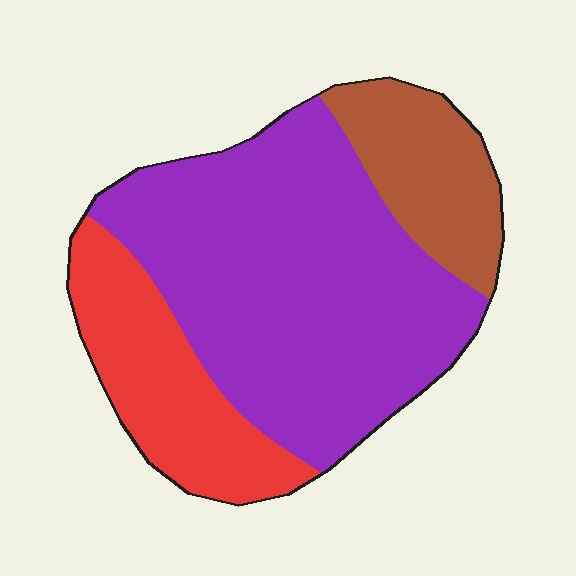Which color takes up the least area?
Brown, at roughly 15%.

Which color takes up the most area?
Purple, at roughly 60%.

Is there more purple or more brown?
Purple.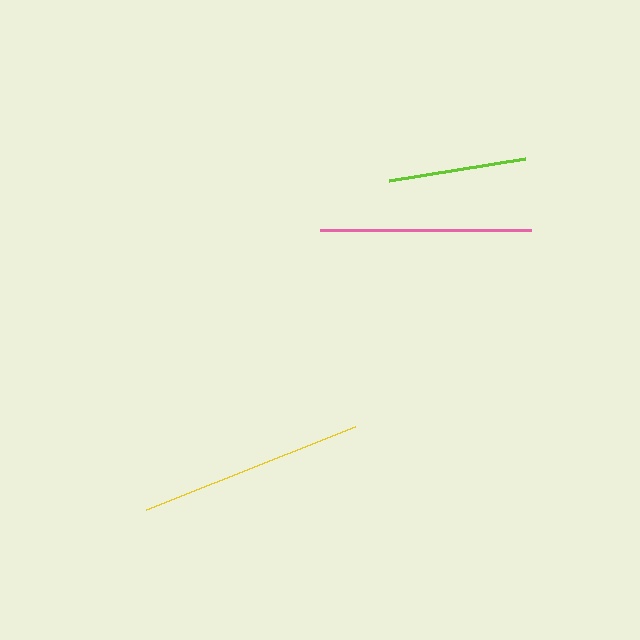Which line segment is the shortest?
The lime line is the shortest at approximately 137 pixels.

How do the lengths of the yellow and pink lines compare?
The yellow and pink lines are approximately the same length.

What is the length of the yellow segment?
The yellow segment is approximately 225 pixels long.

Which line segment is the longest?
The yellow line is the longest at approximately 225 pixels.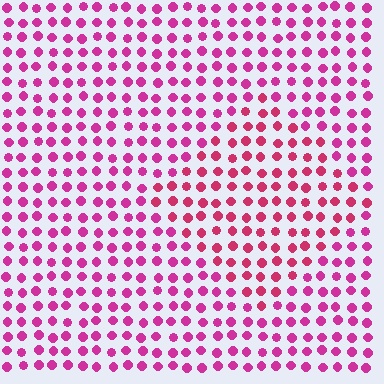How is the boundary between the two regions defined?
The boundary is defined purely by a slight shift in hue (about 20 degrees). Spacing, size, and orientation are identical on both sides.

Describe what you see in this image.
The image is filled with small magenta elements in a uniform arrangement. A diamond-shaped region is visible where the elements are tinted to a slightly different hue, forming a subtle color boundary.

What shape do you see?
I see a diamond.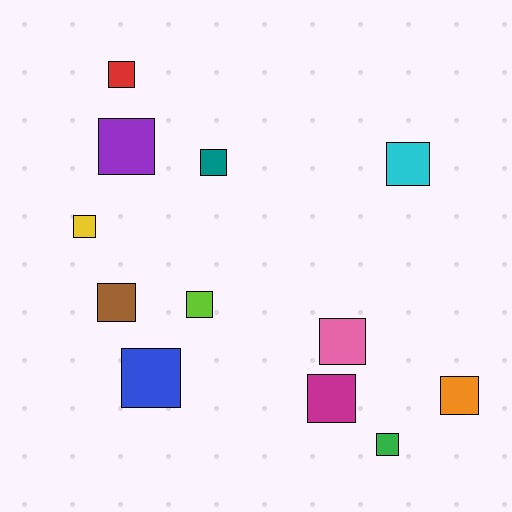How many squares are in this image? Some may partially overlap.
There are 12 squares.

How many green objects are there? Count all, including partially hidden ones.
There is 1 green object.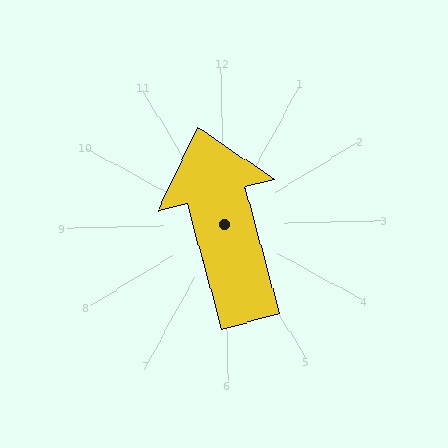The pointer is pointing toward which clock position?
Roughly 12 o'clock.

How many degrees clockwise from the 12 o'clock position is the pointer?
Approximately 346 degrees.